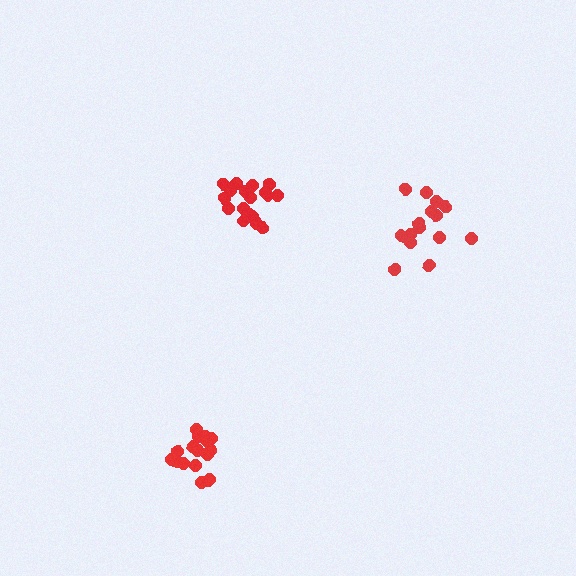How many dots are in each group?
Group 1: 15 dots, Group 2: 18 dots, Group 3: 18 dots (51 total).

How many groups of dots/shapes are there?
There are 3 groups.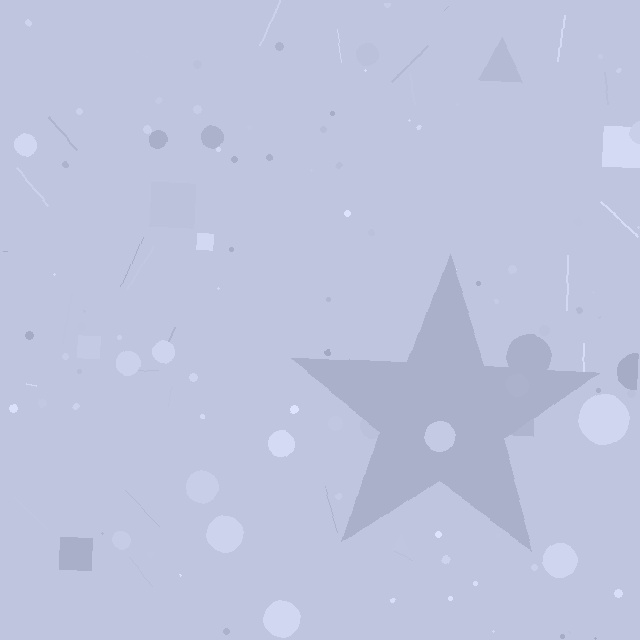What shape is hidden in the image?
A star is hidden in the image.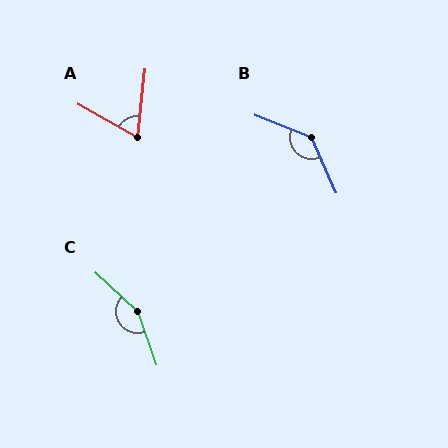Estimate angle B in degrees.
Approximately 135 degrees.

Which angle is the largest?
C, at approximately 152 degrees.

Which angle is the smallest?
A, at approximately 67 degrees.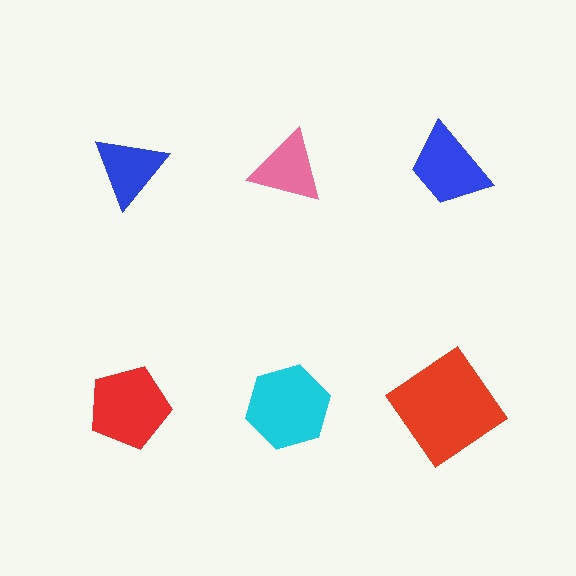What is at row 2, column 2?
A cyan hexagon.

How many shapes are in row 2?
3 shapes.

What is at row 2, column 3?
A red diamond.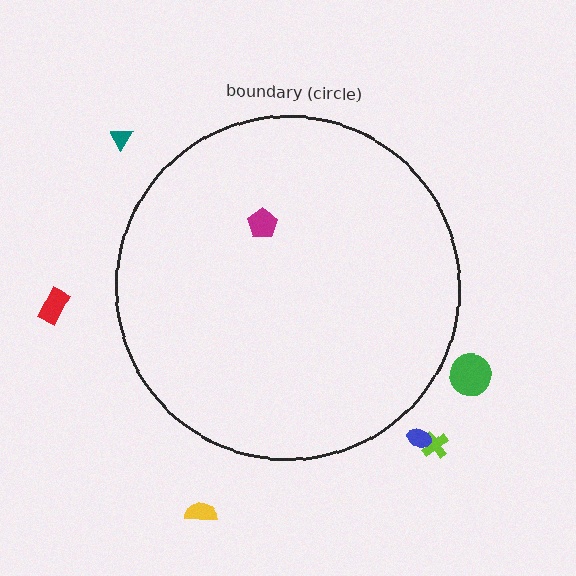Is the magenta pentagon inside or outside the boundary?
Inside.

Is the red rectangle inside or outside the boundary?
Outside.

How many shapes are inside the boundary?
1 inside, 6 outside.